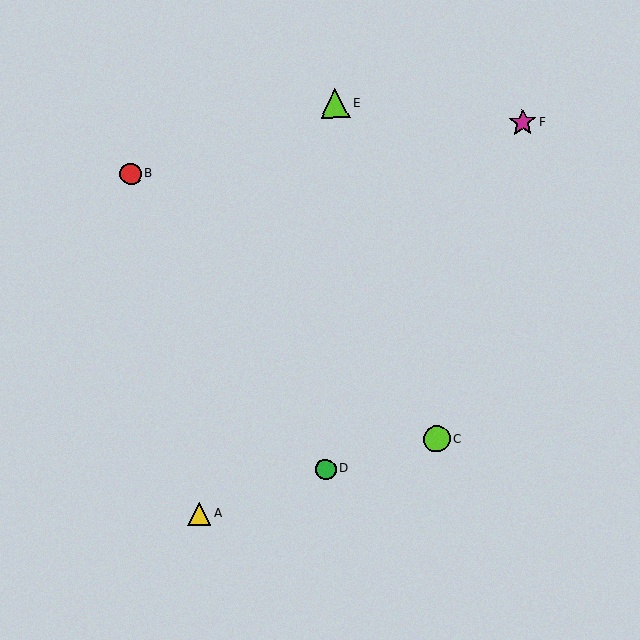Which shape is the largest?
The lime triangle (labeled E) is the largest.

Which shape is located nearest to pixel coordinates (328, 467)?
The green circle (labeled D) at (326, 469) is nearest to that location.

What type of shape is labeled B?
Shape B is a red circle.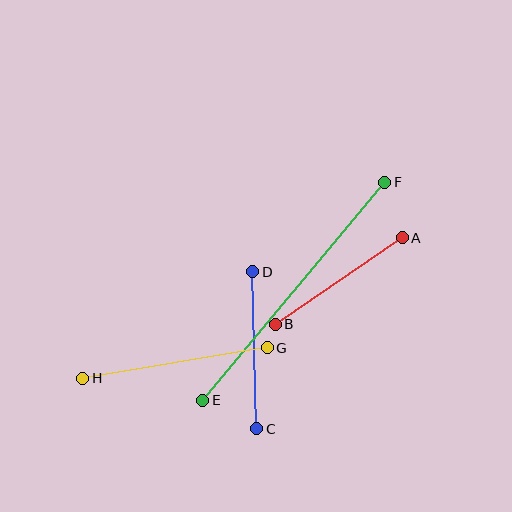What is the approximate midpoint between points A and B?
The midpoint is at approximately (339, 281) pixels.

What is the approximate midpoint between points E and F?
The midpoint is at approximately (294, 291) pixels.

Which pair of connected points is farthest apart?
Points E and F are farthest apart.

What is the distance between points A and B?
The distance is approximately 154 pixels.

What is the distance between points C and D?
The distance is approximately 157 pixels.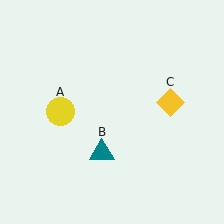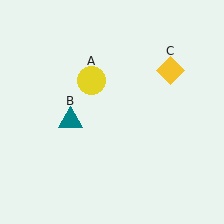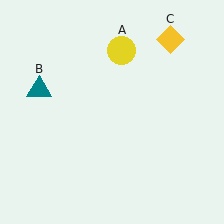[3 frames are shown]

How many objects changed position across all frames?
3 objects changed position: yellow circle (object A), teal triangle (object B), yellow diamond (object C).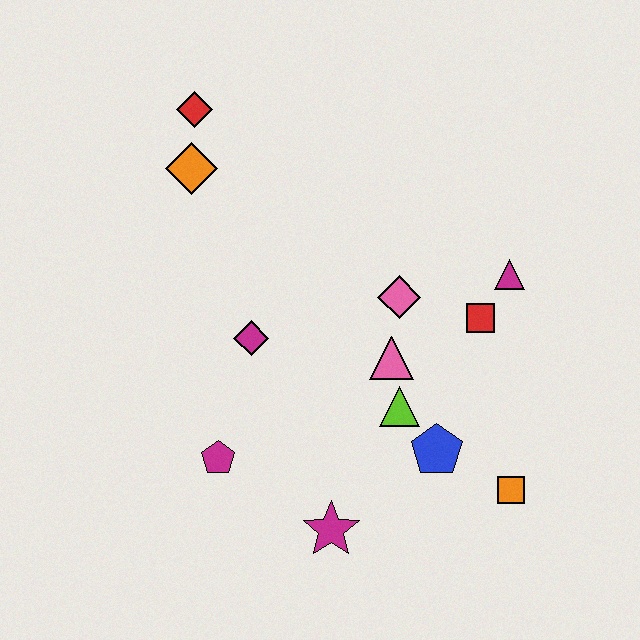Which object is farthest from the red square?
The red diamond is farthest from the red square.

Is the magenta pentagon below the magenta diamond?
Yes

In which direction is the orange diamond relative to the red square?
The orange diamond is to the left of the red square.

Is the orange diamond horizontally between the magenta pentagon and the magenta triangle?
No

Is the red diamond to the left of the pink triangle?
Yes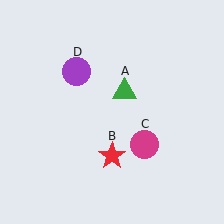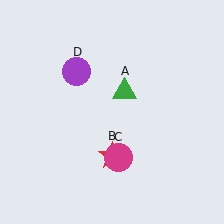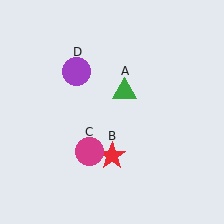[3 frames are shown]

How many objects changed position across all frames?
1 object changed position: magenta circle (object C).